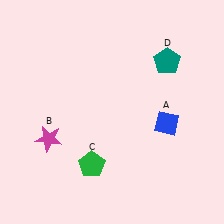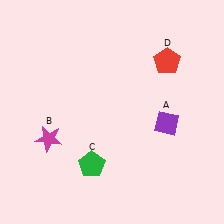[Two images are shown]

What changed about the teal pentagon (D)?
In Image 1, D is teal. In Image 2, it changed to red.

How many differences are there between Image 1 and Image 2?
There are 2 differences between the two images.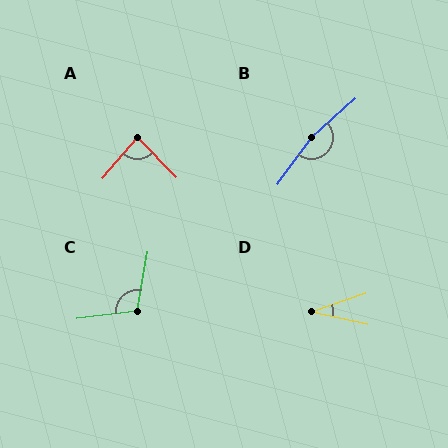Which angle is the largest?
B, at approximately 168 degrees.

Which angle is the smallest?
D, at approximately 31 degrees.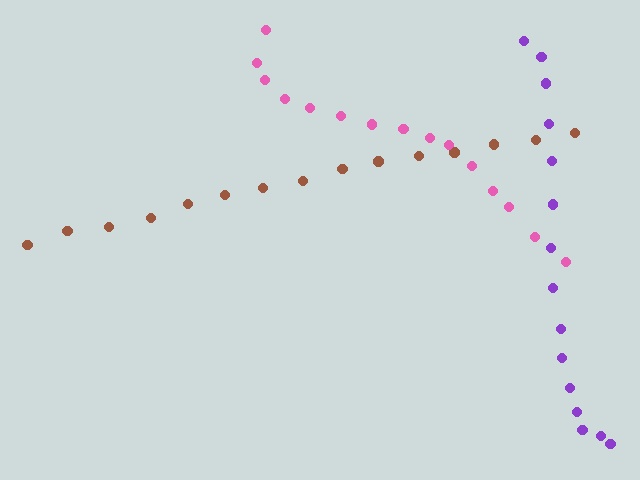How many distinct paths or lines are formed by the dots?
There are 3 distinct paths.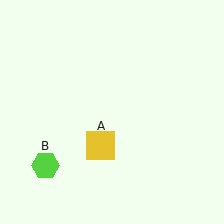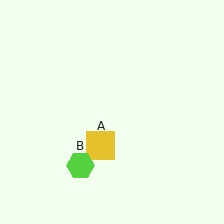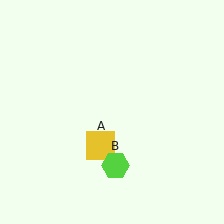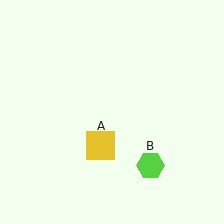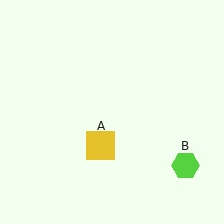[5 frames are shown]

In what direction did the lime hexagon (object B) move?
The lime hexagon (object B) moved right.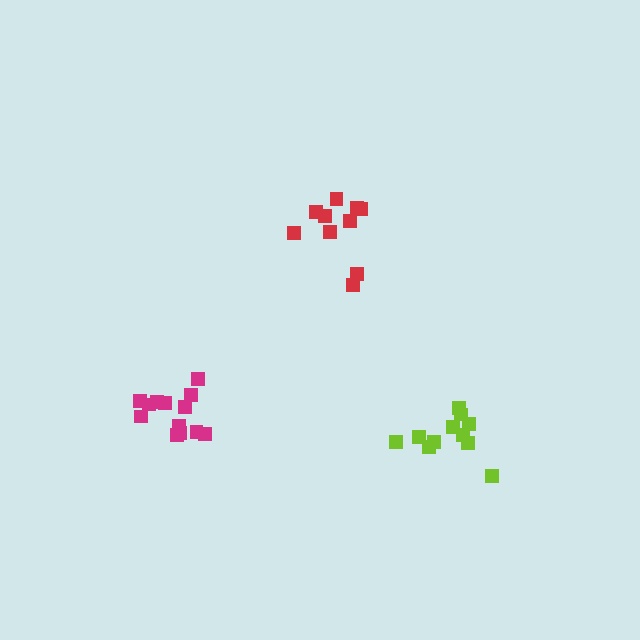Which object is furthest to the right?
The lime cluster is rightmost.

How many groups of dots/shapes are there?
There are 3 groups.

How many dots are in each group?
Group 1: 13 dots, Group 2: 10 dots, Group 3: 11 dots (34 total).